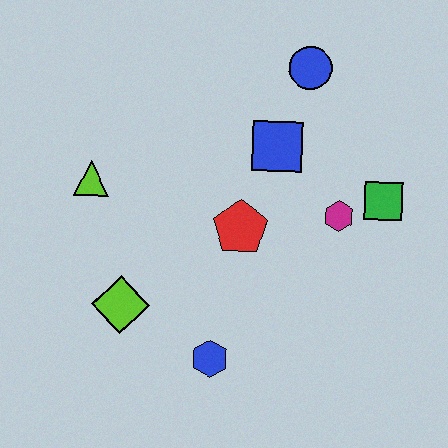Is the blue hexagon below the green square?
Yes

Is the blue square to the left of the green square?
Yes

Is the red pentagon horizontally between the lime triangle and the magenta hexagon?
Yes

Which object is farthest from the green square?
The lime triangle is farthest from the green square.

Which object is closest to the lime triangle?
The lime diamond is closest to the lime triangle.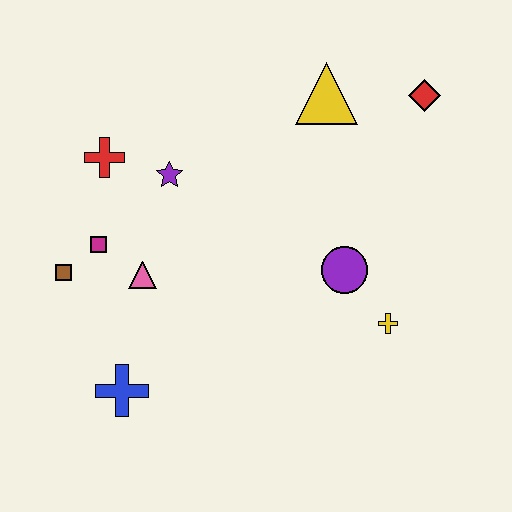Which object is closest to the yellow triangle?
The red diamond is closest to the yellow triangle.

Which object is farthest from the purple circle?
The brown square is farthest from the purple circle.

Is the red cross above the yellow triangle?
No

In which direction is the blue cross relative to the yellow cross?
The blue cross is to the left of the yellow cross.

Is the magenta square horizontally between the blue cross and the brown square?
Yes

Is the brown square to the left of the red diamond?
Yes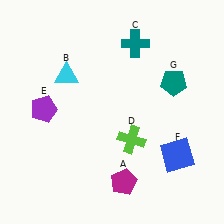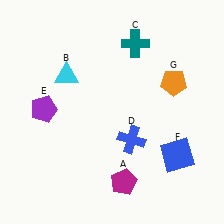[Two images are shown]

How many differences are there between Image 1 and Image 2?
There are 2 differences between the two images.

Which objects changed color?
D changed from lime to blue. G changed from teal to orange.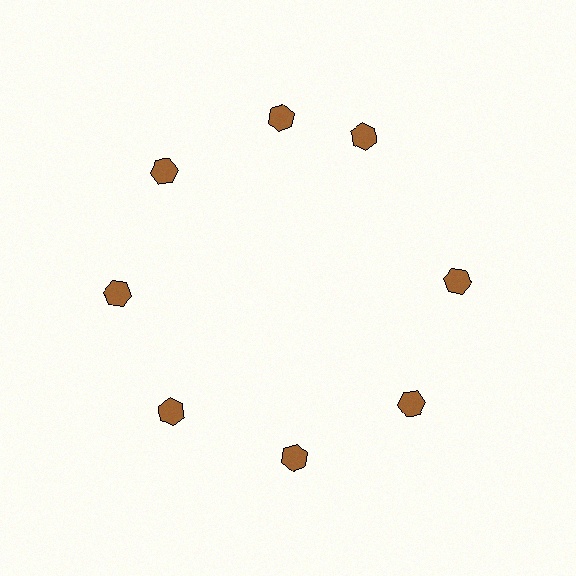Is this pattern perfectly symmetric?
No. The 8 brown hexagons are arranged in a ring, but one element near the 2 o'clock position is rotated out of alignment along the ring, breaking the 8-fold rotational symmetry.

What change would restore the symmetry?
The symmetry would be restored by rotating it back into even spacing with its neighbors so that all 8 hexagons sit at equal angles and equal distance from the center.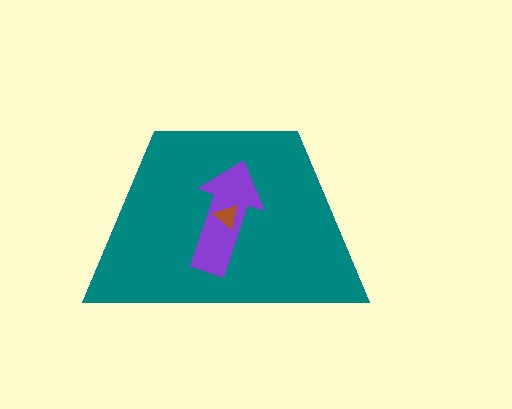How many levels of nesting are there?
3.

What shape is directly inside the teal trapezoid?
The purple arrow.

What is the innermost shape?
The brown triangle.